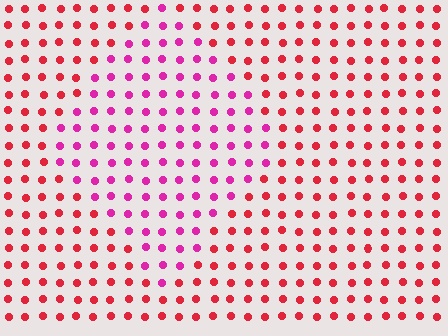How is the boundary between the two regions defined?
The boundary is defined purely by a slight shift in hue (about 36 degrees). Spacing, size, and orientation are identical on both sides.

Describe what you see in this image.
The image is filled with small red elements in a uniform arrangement. A diamond-shaped region is visible where the elements are tinted to a slightly different hue, forming a subtle color boundary.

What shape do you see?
I see a diamond.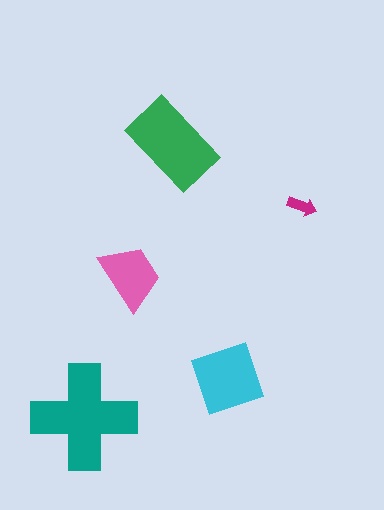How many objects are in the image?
There are 5 objects in the image.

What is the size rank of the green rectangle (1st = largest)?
2nd.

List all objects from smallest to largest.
The magenta arrow, the pink trapezoid, the cyan diamond, the green rectangle, the teal cross.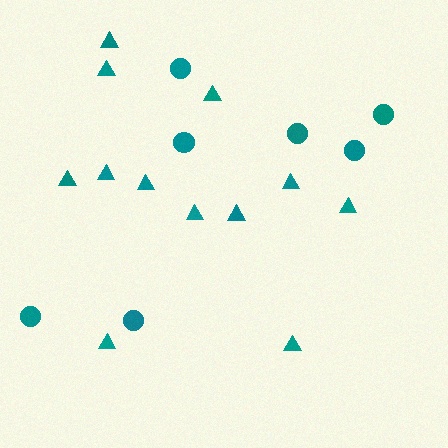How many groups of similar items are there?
There are 2 groups: one group of triangles (12) and one group of circles (7).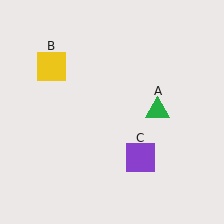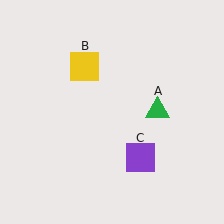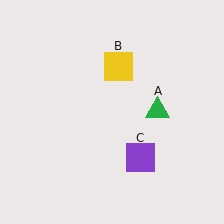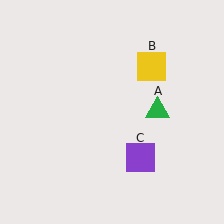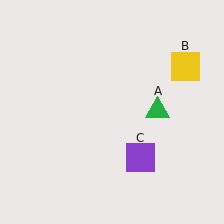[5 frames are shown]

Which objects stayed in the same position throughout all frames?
Green triangle (object A) and purple square (object C) remained stationary.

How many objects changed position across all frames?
1 object changed position: yellow square (object B).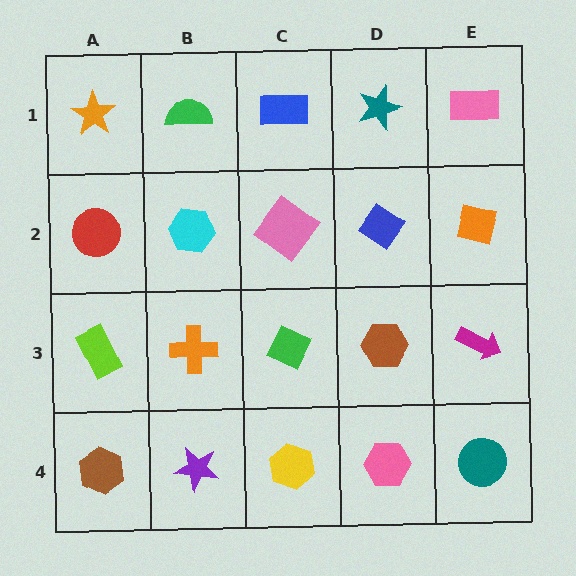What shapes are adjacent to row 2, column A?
An orange star (row 1, column A), a lime rectangle (row 3, column A), a cyan hexagon (row 2, column B).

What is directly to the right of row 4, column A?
A purple star.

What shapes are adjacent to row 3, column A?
A red circle (row 2, column A), a brown hexagon (row 4, column A), an orange cross (row 3, column B).